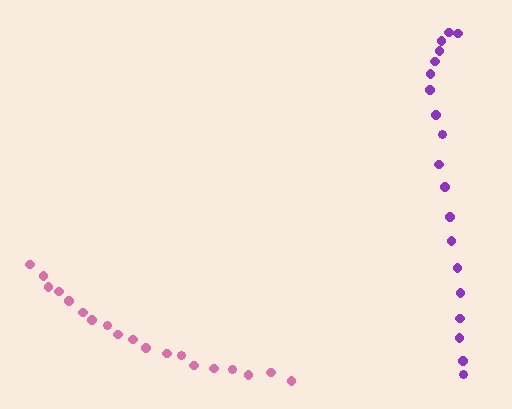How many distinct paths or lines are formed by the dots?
There are 2 distinct paths.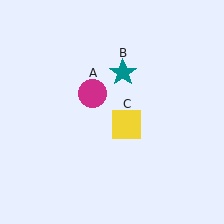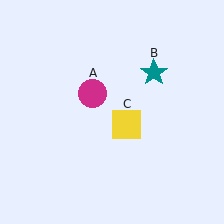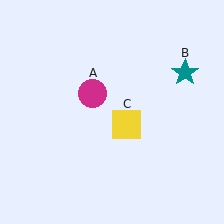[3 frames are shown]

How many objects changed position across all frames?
1 object changed position: teal star (object B).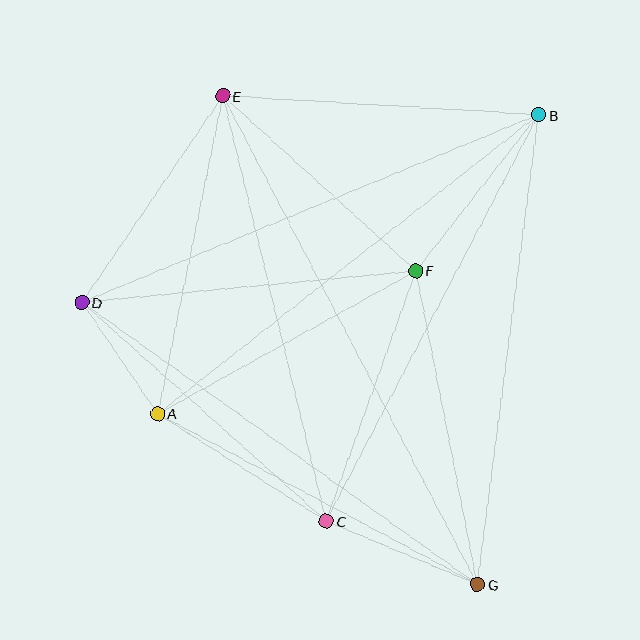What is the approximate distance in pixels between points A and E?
The distance between A and E is approximately 325 pixels.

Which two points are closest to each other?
Points A and D are closest to each other.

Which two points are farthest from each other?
Points E and G are farthest from each other.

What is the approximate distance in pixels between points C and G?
The distance between C and G is approximately 164 pixels.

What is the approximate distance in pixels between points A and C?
The distance between A and C is approximately 200 pixels.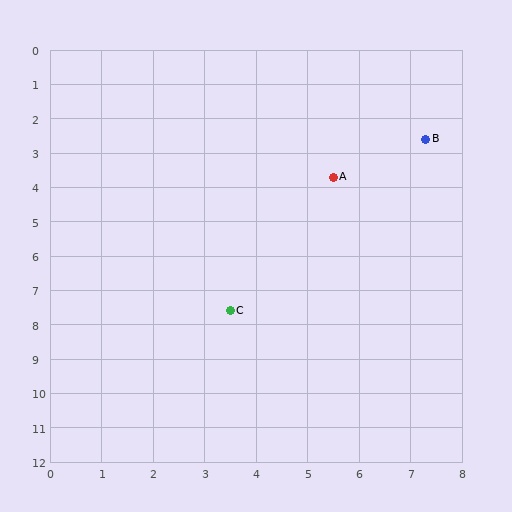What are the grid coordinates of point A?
Point A is at approximately (5.5, 3.7).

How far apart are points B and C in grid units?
Points B and C are about 6.3 grid units apart.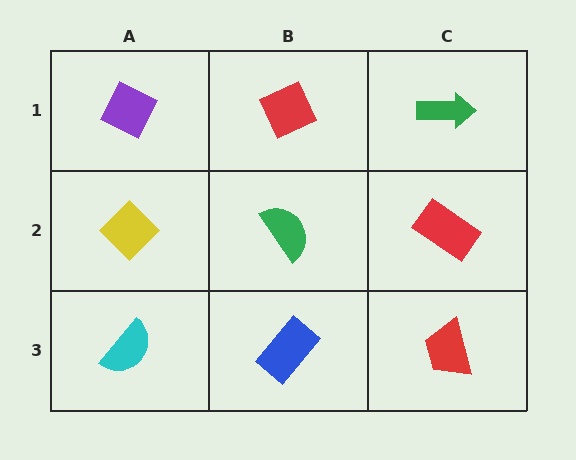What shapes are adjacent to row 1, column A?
A yellow diamond (row 2, column A), a red diamond (row 1, column B).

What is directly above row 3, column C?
A red rectangle.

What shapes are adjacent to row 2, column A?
A purple diamond (row 1, column A), a cyan semicircle (row 3, column A), a green semicircle (row 2, column B).